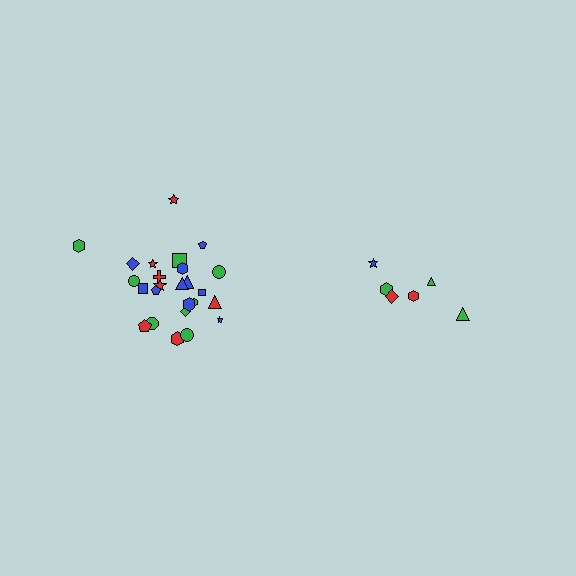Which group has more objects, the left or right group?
The left group.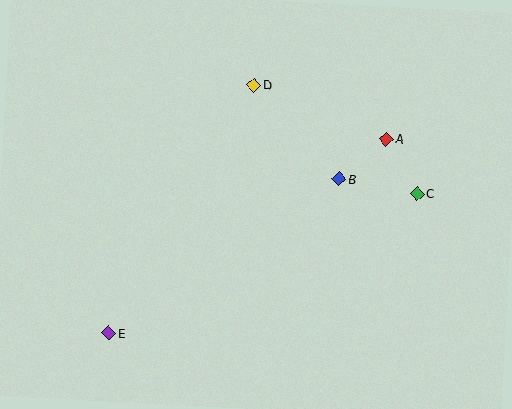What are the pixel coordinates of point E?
Point E is at (109, 333).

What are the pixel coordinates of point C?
Point C is at (417, 194).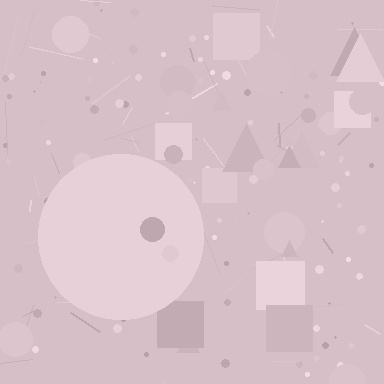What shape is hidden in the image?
A circle is hidden in the image.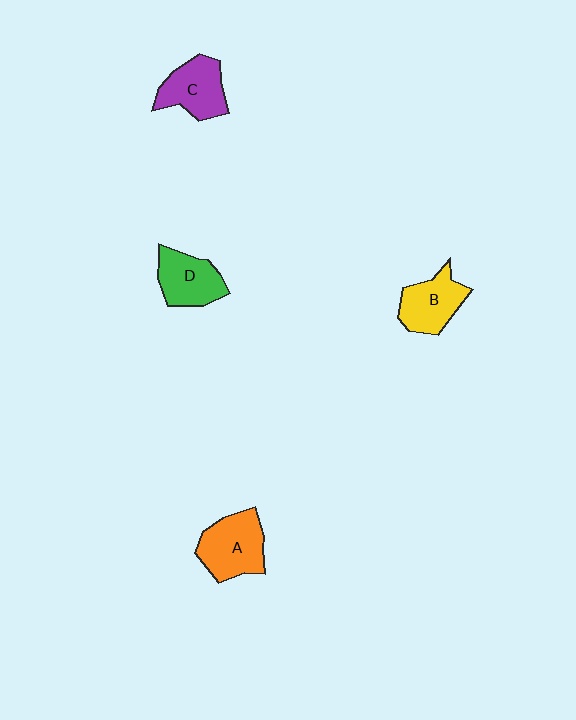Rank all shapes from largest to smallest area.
From largest to smallest: A (orange), C (purple), B (yellow), D (green).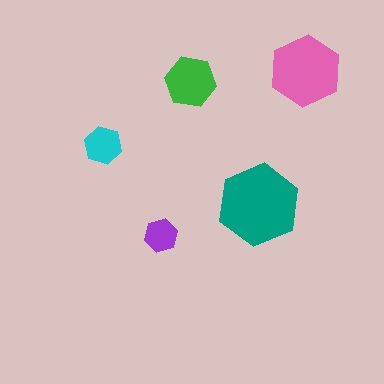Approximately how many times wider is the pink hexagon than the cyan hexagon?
About 2 times wider.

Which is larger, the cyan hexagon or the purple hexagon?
The cyan one.